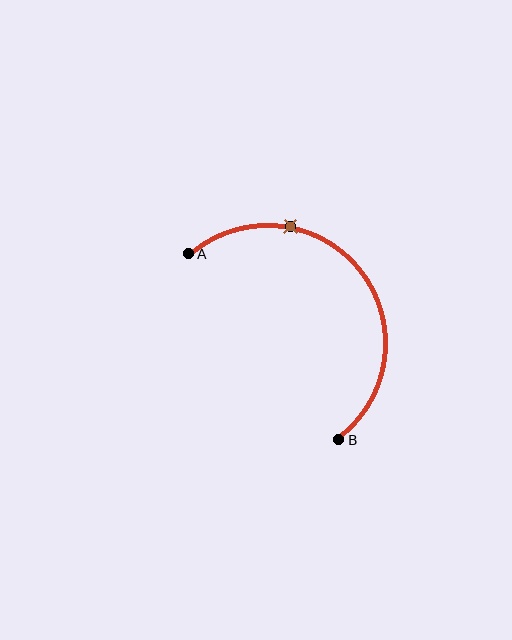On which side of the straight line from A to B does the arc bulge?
The arc bulges above and to the right of the straight line connecting A and B.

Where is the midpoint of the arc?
The arc midpoint is the point on the curve farthest from the straight line joining A and B. It sits above and to the right of that line.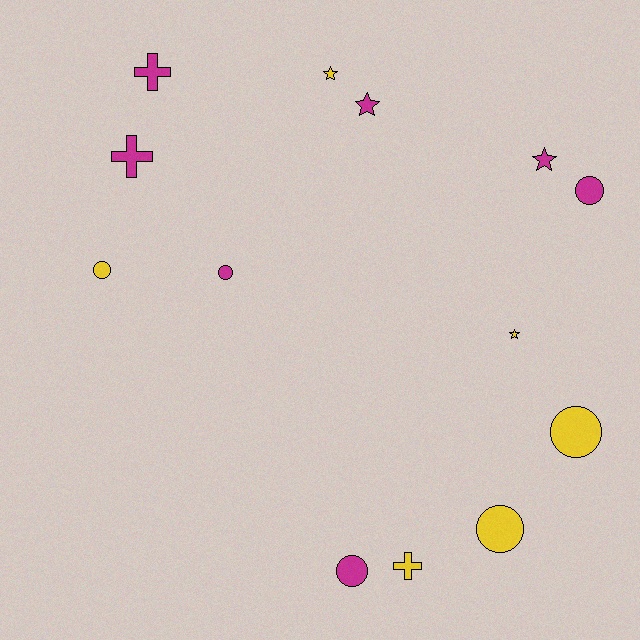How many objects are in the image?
There are 13 objects.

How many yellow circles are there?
There are 3 yellow circles.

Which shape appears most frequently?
Circle, with 6 objects.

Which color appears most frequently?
Magenta, with 7 objects.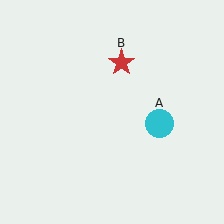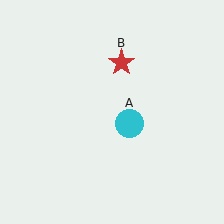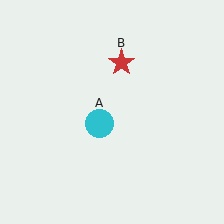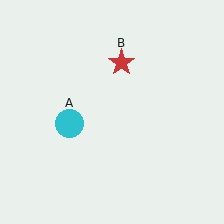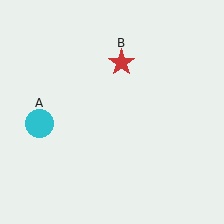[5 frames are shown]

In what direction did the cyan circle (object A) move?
The cyan circle (object A) moved left.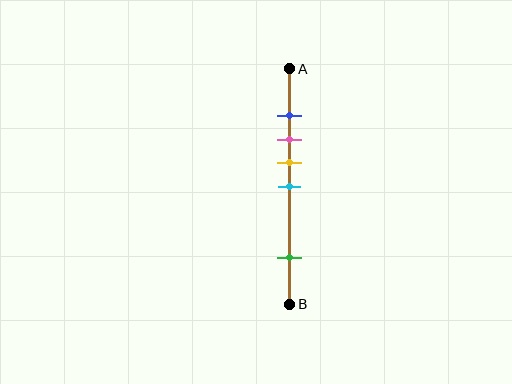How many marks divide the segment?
There are 5 marks dividing the segment.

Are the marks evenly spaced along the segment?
No, the marks are not evenly spaced.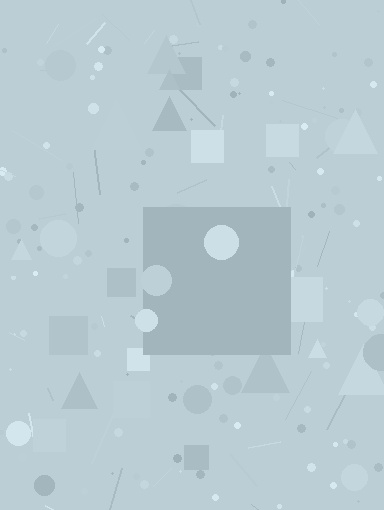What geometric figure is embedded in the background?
A square is embedded in the background.